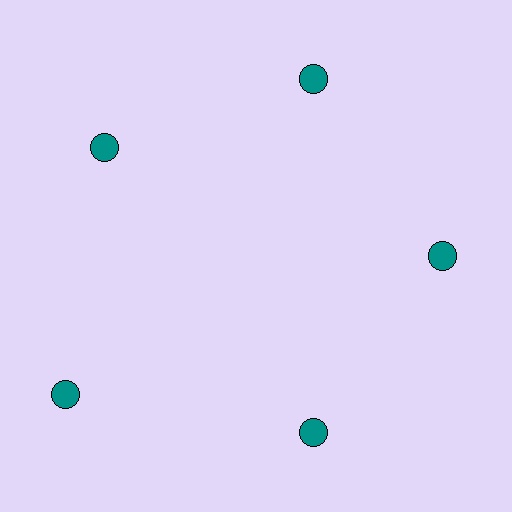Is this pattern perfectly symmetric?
No. The 5 teal circles are arranged in a ring, but one element near the 8 o'clock position is pushed outward from the center, breaking the 5-fold rotational symmetry.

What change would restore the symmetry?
The symmetry would be restored by moving it inward, back onto the ring so that all 5 circles sit at equal angles and equal distance from the center.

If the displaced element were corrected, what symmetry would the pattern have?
It would have 5-fold rotational symmetry — the pattern would map onto itself every 72 degrees.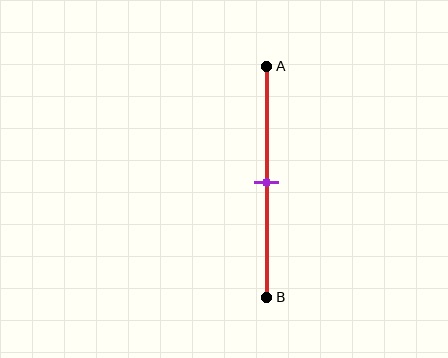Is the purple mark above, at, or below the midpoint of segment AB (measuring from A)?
The purple mark is approximately at the midpoint of segment AB.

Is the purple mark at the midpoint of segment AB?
Yes, the mark is approximately at the midpoint.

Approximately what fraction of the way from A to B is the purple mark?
The purple mark is approximately 50% of the way from A to B.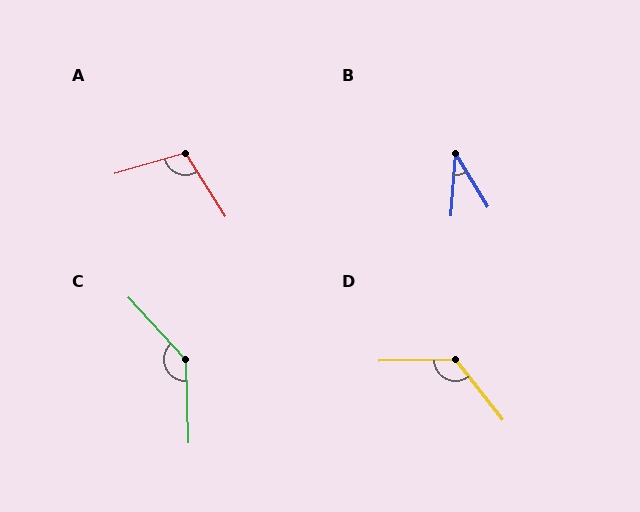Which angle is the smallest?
B, at approximately 35 degrees.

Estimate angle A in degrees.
Approximately 106 degrees.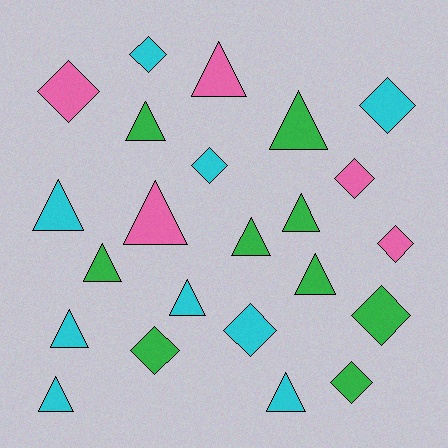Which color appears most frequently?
Cyan, with 9 objects.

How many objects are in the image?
There are 23 objects.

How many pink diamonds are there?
There are 3 pink diamonds.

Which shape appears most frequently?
Triangle, with 13 objects.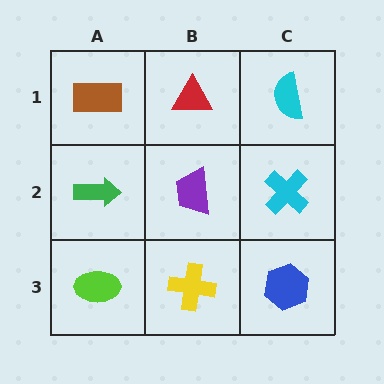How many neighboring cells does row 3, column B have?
3.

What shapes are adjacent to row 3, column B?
A purple trapezoid (row 2, column B), a lime ellipse (row 3, column A), a blue hexagon (row 3, column C).